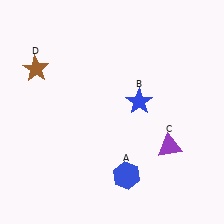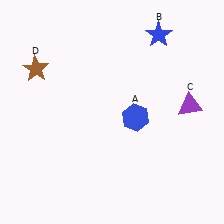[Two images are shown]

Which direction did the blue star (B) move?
The blue star (B) moved up.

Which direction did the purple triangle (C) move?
The purple triangle (C) moved up.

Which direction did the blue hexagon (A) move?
The blue hexagon (A) moved up.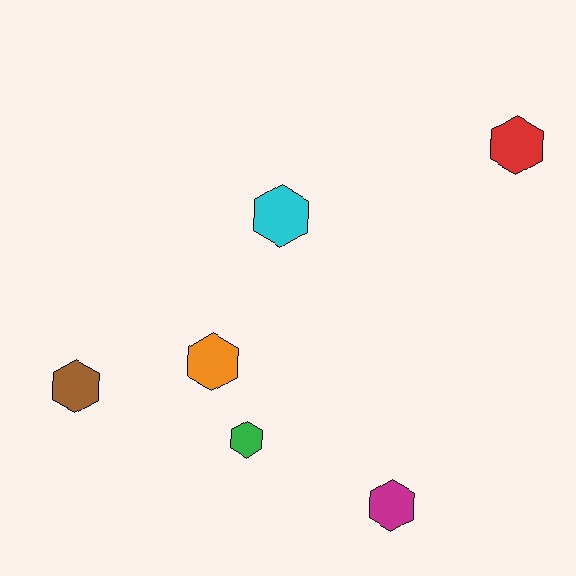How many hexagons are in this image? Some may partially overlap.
There are 6 hexagons.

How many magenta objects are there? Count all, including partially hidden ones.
There is 1 magenta object.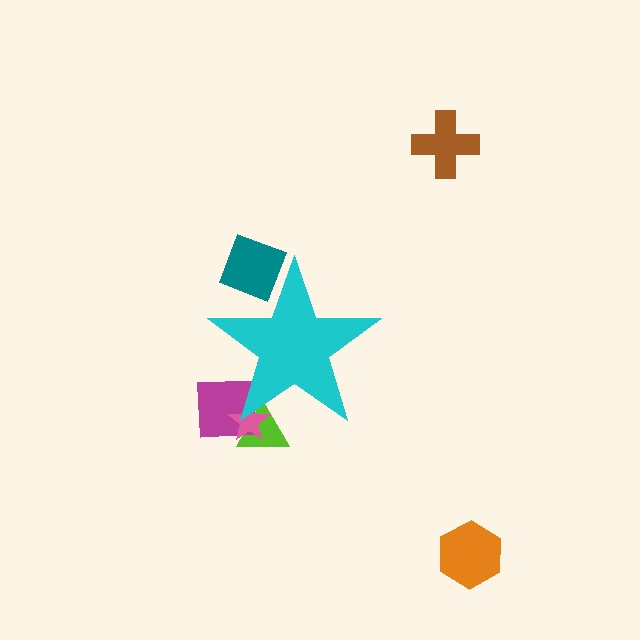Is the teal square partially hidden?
Yes, the teal square is partially hidden behind the cyan star.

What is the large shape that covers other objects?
A cyan star.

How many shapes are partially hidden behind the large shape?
4 shapes are partially hidden.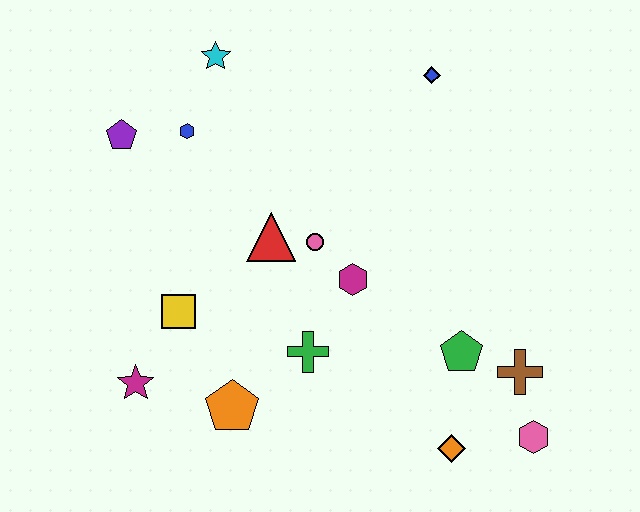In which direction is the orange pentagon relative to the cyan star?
The orange pentagon is below the cyan star.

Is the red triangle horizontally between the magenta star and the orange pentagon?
No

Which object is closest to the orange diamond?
The pink hexagon is closest to the orange diamond.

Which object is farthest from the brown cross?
The purple pentagon is farthest from the brown cross.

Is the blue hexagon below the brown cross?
No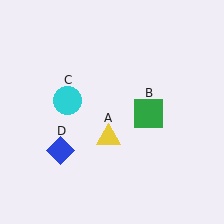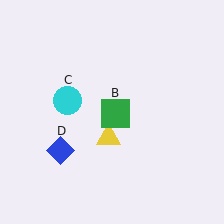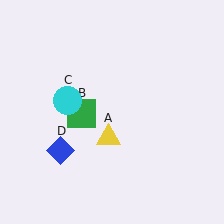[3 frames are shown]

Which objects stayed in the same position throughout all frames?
Yellow triangle (object A) and cyan circle (object C) and blue diamond (object D) remained stationary.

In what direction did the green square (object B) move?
The green square (object B) moved left.